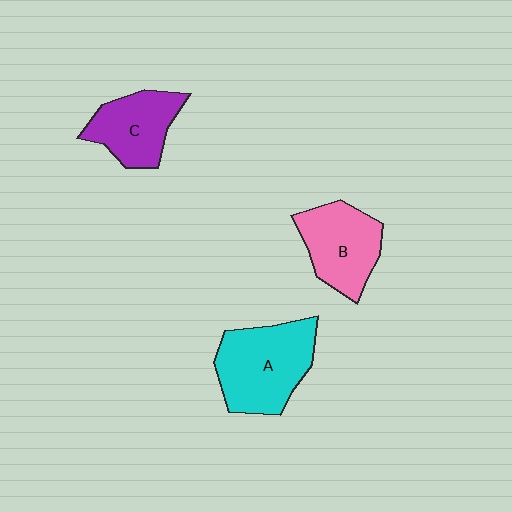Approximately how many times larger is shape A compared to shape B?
Approximately 1.3 times.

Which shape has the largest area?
Shape A (cyan).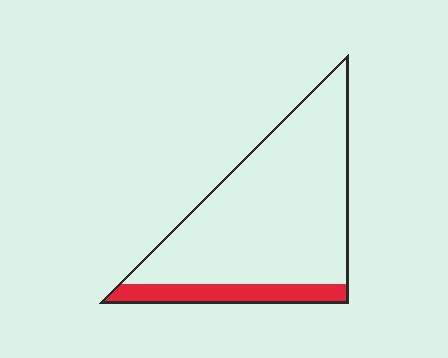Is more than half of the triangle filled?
No.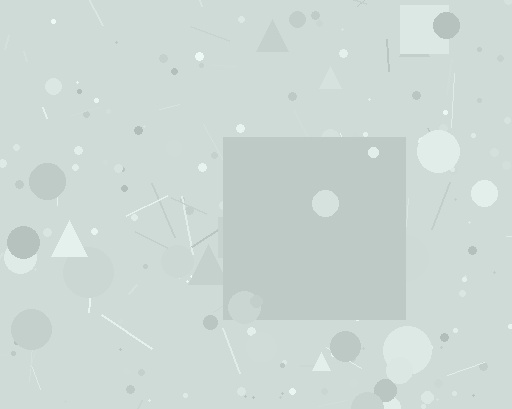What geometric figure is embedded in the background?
A square is embedded in the background.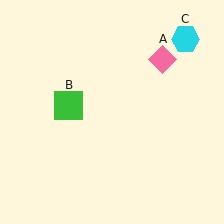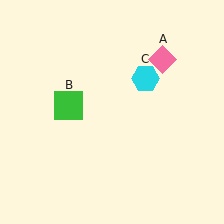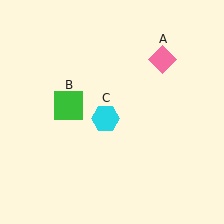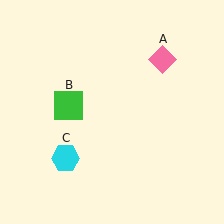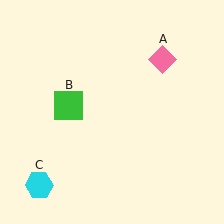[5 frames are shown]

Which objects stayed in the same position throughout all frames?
Pink diamond (object A) and green square (object B) remained stationary.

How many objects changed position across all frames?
1 object changed position: cyan hexagon (object C).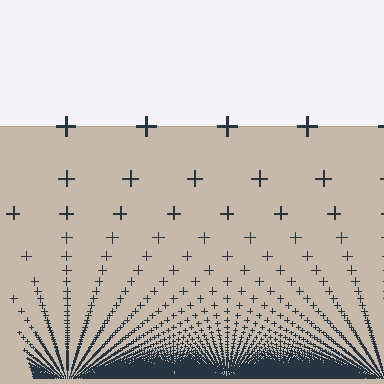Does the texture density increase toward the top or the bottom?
Density increases toward the bottom.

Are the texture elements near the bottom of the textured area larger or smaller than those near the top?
Smaller. The gradient is inverted — elements near the bottom are smaller and denser.